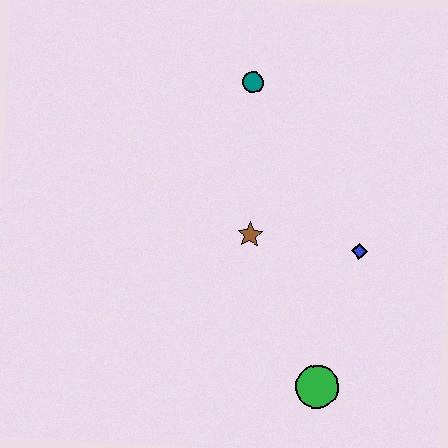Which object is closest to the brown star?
The blue diamond is closest to the brown star.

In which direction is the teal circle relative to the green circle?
The teal circle is above the green circle.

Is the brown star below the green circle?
No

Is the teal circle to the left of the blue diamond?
Yes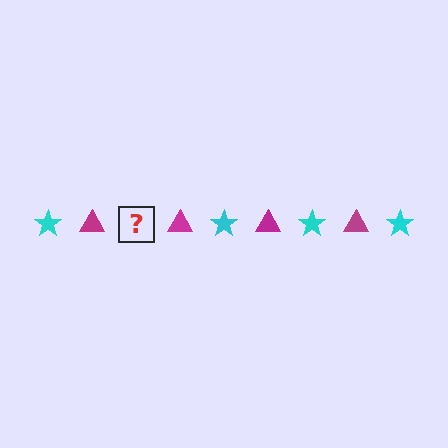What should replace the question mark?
The question mark should be replaced with a cyan star.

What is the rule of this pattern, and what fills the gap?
The rule is that the pattern alternates between cyan star and magenta triangle. The gap should be filled with a cyan star.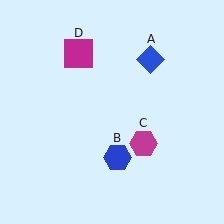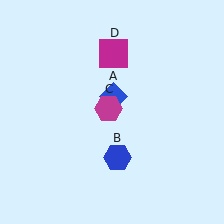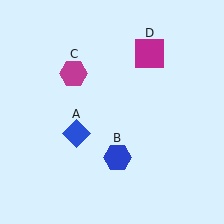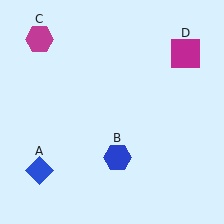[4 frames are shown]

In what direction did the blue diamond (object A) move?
The blue diamond (object A) moved down and to the left.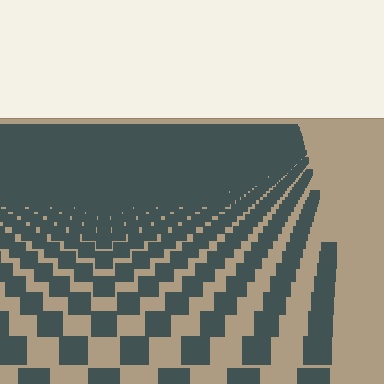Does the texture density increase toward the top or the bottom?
Density increases toward the top.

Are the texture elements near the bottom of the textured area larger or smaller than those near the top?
Larger. Near the bottom, elements are closer to the viewer and appear at a bigger on-screen size.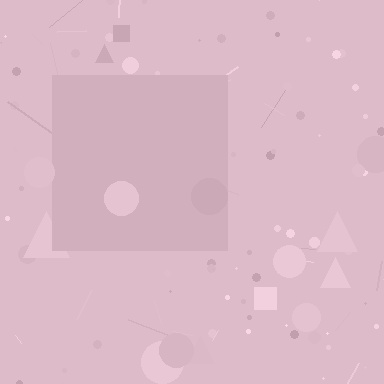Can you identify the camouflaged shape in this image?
The camouflaged shape is a square.